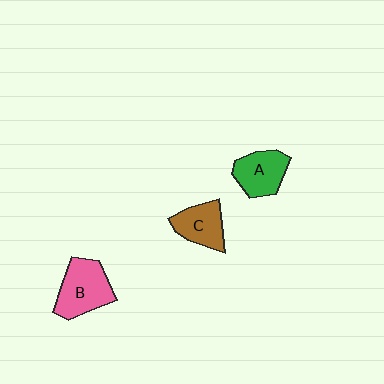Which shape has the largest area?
Shape B (pink).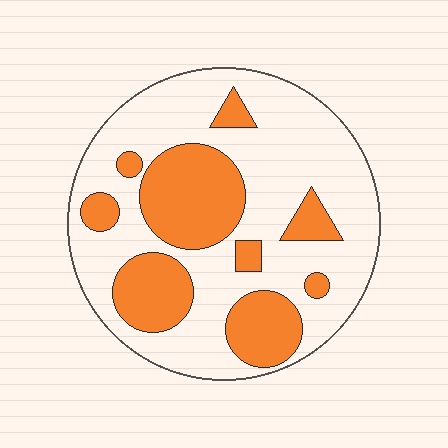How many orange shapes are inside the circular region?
9.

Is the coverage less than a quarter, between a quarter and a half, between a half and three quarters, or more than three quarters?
Between a quarter and a half.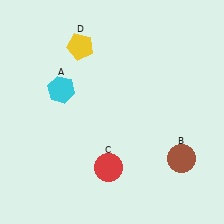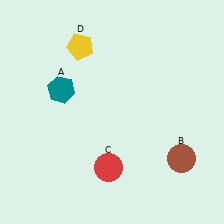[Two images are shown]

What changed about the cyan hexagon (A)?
In Image 1, A is cyan. In Image 2, it changed to teal.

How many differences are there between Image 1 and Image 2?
There is 1 difference between the two images.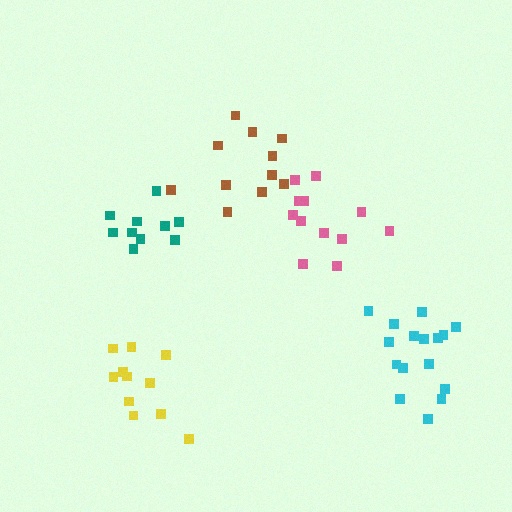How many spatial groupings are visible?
There are 5 spatial groupings.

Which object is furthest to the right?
The cyan cluster is rightmost.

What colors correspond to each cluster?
The clusters are colored: brown, cyan, yellow, pink, teal.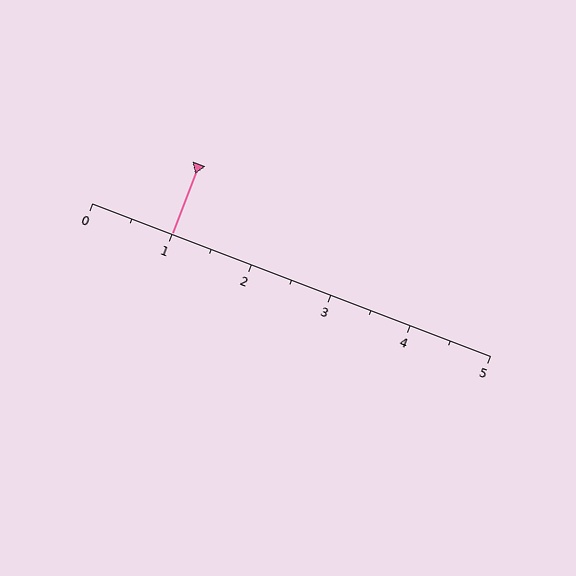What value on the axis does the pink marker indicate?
The marker indicates approximately 1.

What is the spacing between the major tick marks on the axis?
The major ticks are spaced 1 apart.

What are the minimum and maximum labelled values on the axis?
The axis runs from 0 to 5.